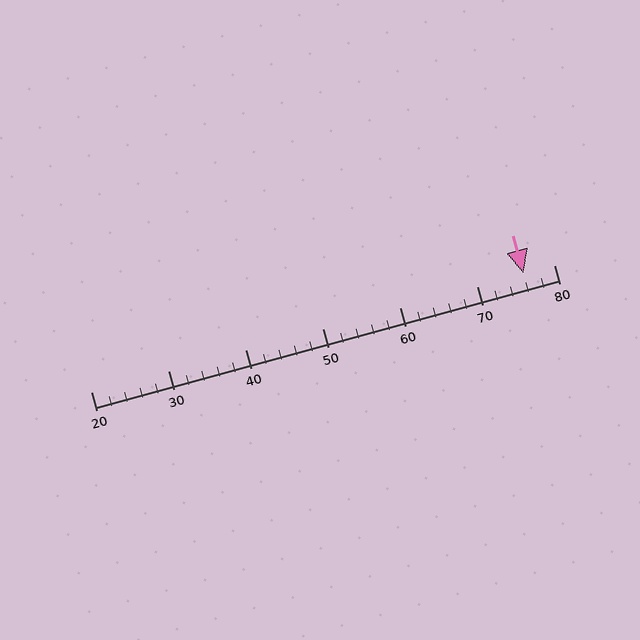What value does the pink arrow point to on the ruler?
The pink arrow points to approximately 76.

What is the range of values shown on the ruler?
The ruler shows values from 20 to 80.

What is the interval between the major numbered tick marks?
The major tick marks are spaced 10 units apart.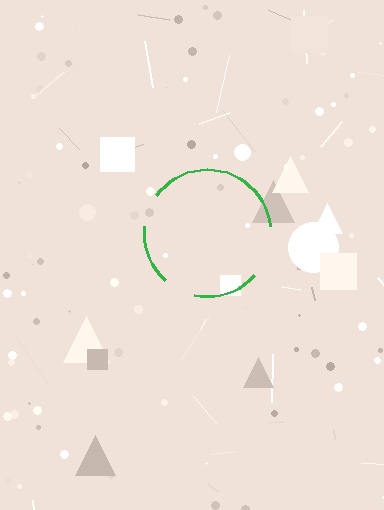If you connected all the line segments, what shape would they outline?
They would outline a circle.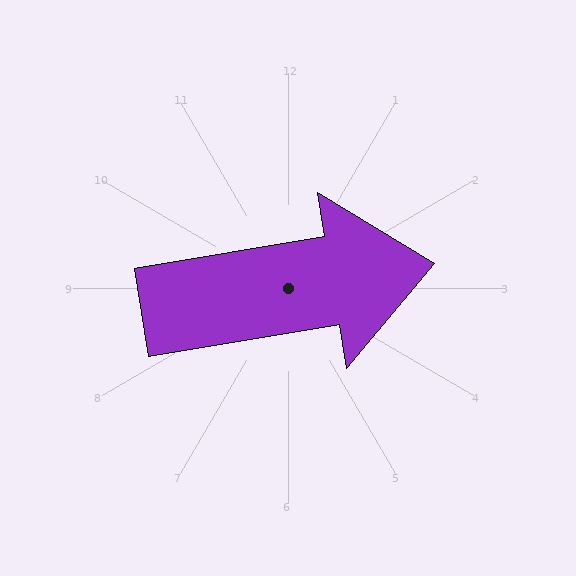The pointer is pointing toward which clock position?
Roughly 3 o'clock.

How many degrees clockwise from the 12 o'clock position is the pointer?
Approximately 81 degrees.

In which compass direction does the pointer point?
East.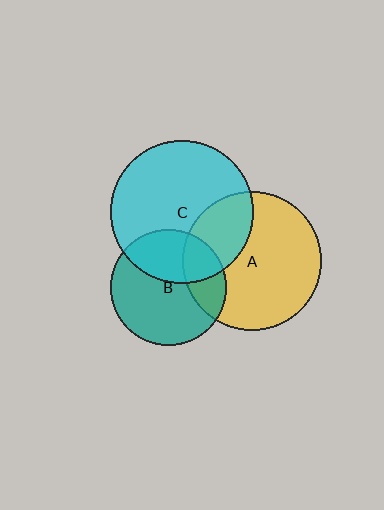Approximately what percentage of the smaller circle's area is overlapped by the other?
Approximately 35%.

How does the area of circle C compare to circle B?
Approximately 1.5 times.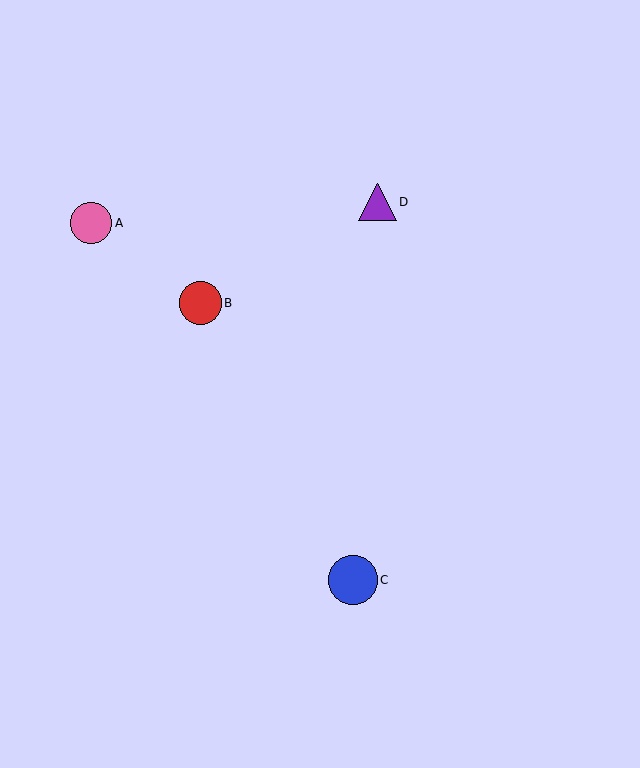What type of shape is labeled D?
Shape D is a purple triangle.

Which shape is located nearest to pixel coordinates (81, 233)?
The pink circle (labeled A) at (91, 223) is nearest to that location.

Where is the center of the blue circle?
The center of the blue circle is at (353, 580).